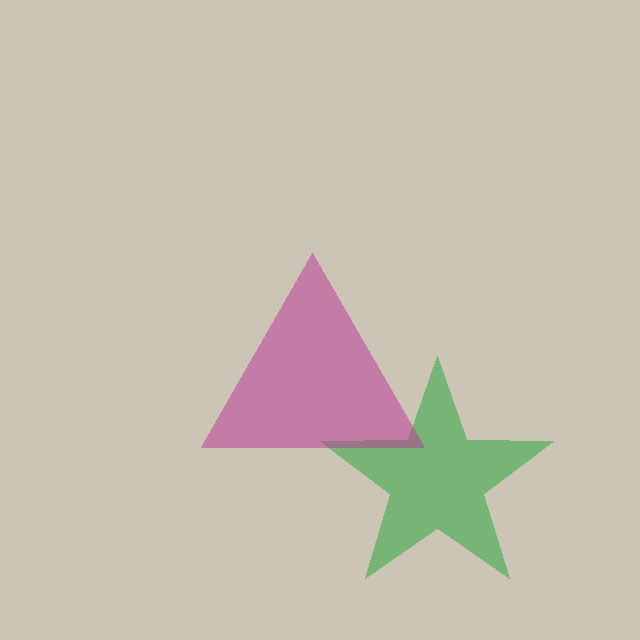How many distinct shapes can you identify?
There are 2 distinct shapes: a green star, a magenta triangle.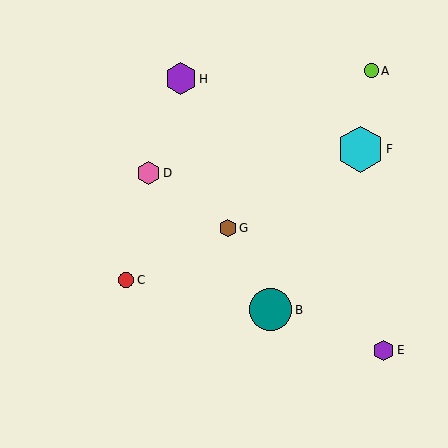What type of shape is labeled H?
Shape H is a purple hexagon.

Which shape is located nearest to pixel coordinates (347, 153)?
The cyan hexagon (labeled F) at (360, 149) is nearest to that location.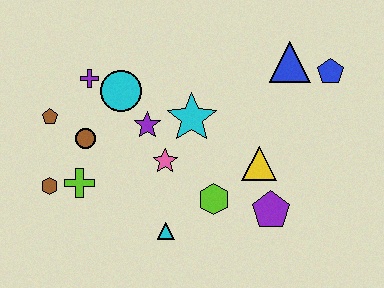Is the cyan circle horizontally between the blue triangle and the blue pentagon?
No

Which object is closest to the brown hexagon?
The lime cross is closest to the brown hexagon.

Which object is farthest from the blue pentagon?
The brown hexagon is farthest from the blue pentagon.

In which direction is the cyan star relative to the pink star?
The cyan star is above the pink star.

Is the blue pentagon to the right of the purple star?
Yes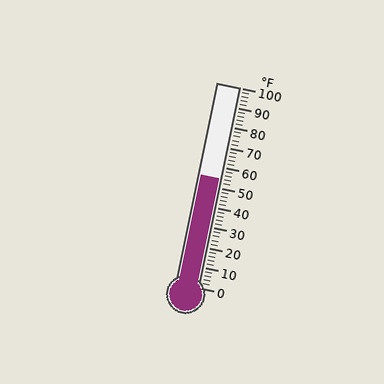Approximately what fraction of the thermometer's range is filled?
The thermometer is filled to approximately 55% of its range.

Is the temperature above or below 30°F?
The temperature is above 30°F.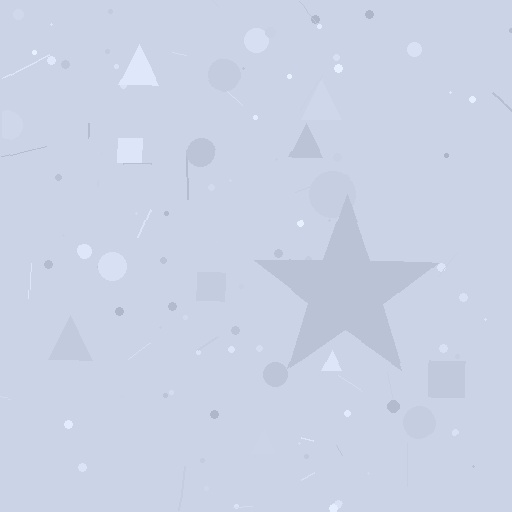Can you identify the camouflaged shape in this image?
The camouflaged shape is a star.